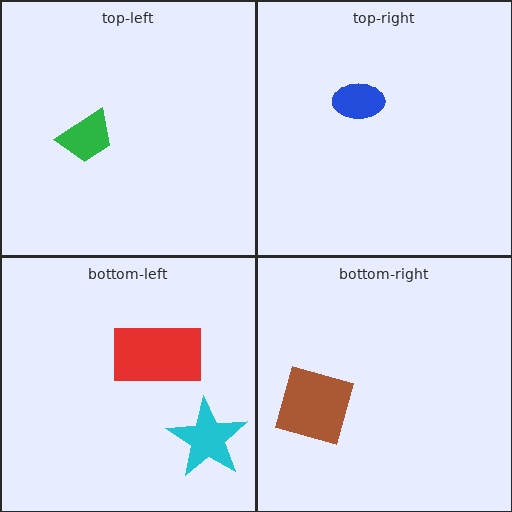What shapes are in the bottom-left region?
The cyan star, the red rectangle.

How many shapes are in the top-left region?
1.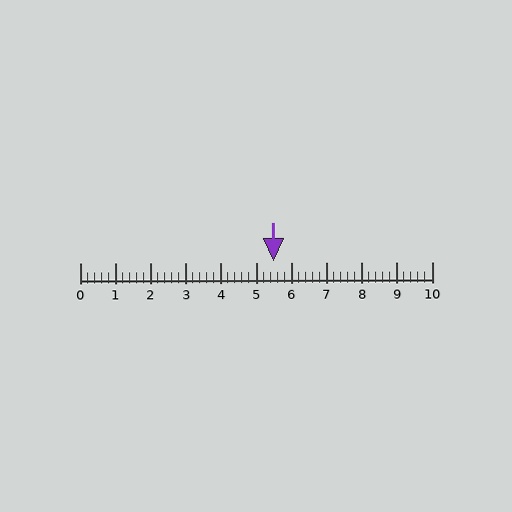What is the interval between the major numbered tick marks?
The major tick marks are spaced 1 units apart.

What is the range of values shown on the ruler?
The ruler shows values from 0 to 10.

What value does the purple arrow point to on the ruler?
The purple arrow points to approximately 5.5.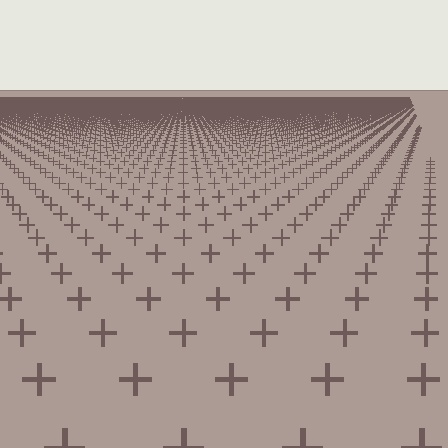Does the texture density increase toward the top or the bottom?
Density increases toward the top.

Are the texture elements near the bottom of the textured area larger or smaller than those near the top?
Larger. Near the bottom, elements are closer to the viewer and appear at a bigger on-screen size.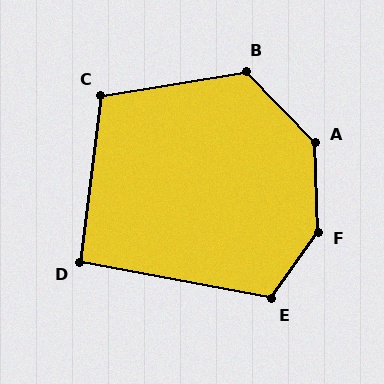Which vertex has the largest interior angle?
F, at approximately 143 degrees.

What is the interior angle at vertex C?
Approximately 107 degrees (obtuse).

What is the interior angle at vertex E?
Approximately 115 degrees (obtuse).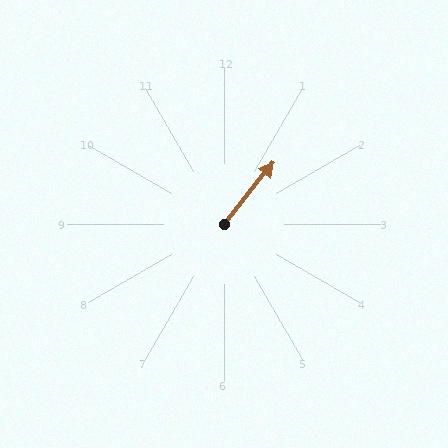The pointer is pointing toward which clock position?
Roughly 1 o'clock.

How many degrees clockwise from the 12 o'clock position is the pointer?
Approximately 38 degrees.